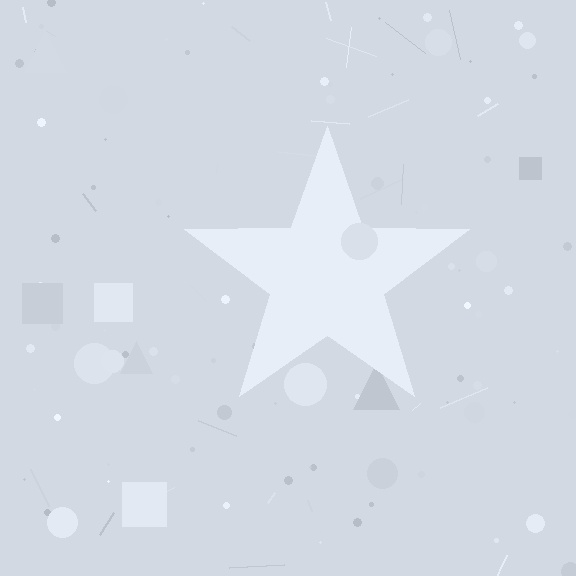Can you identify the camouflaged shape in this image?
The camouflaged shape is a star.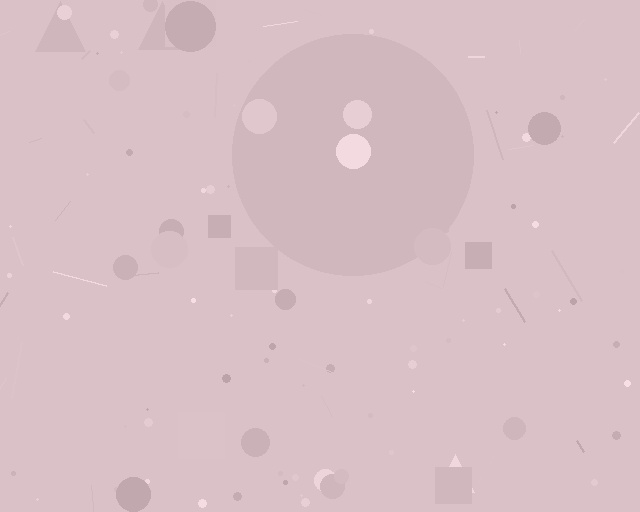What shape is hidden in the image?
A circle is hidden in the image.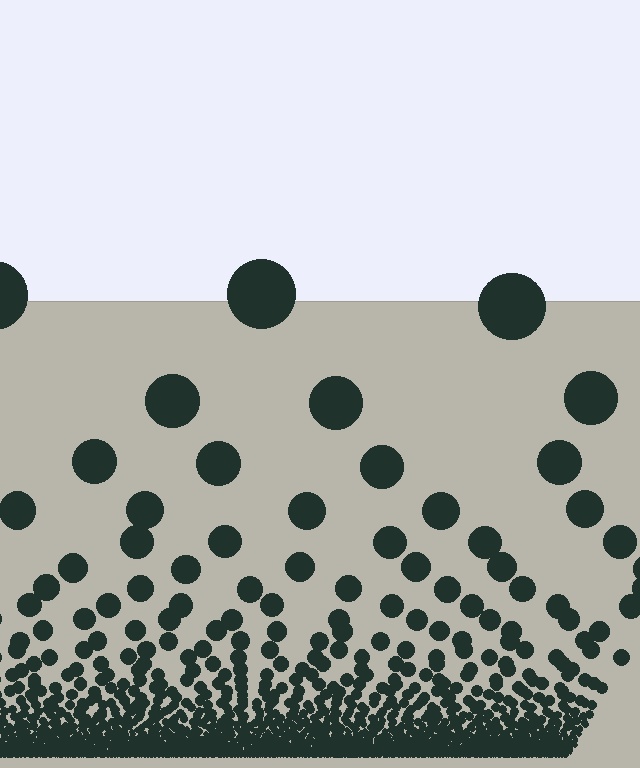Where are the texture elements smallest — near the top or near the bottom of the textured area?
Near the bottom.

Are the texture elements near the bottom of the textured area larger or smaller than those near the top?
Smaller. The gradient is inverted — elements near the bottom are smaller and denser.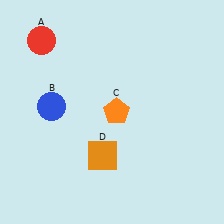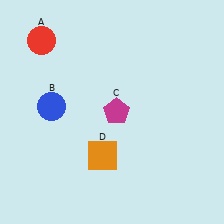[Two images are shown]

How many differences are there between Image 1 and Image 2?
There is 1 difference between the two images.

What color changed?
The pentagon (C) changed from orange in Image 1 to magenta in Image 2.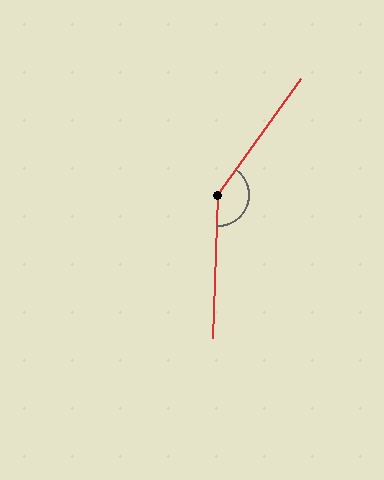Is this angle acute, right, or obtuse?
It is obtuse.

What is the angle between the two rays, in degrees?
Approximately 147 degrees.